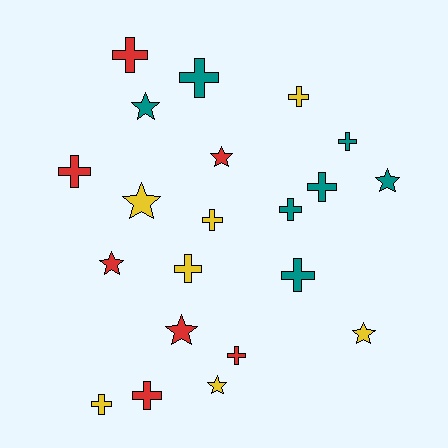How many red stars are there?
There are 3 red stars.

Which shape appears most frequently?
Cross, with 13 objects.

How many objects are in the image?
There are 21 objects.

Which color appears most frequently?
Red, with 7 objects.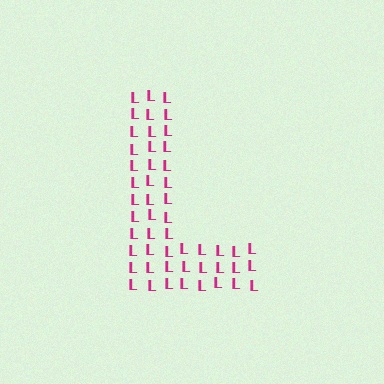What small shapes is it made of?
It is made of small letter L's.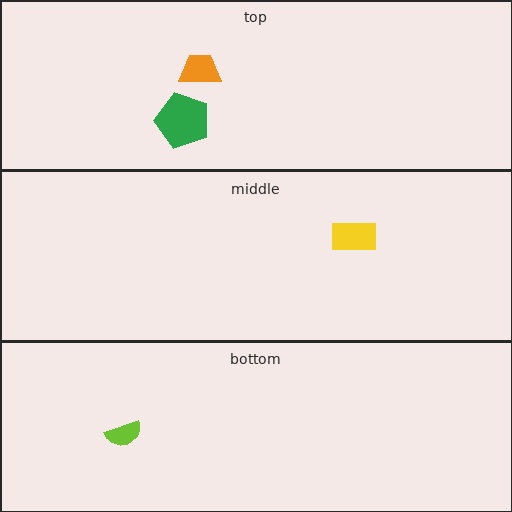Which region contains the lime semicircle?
The bottom region.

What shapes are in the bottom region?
The lime semicircle.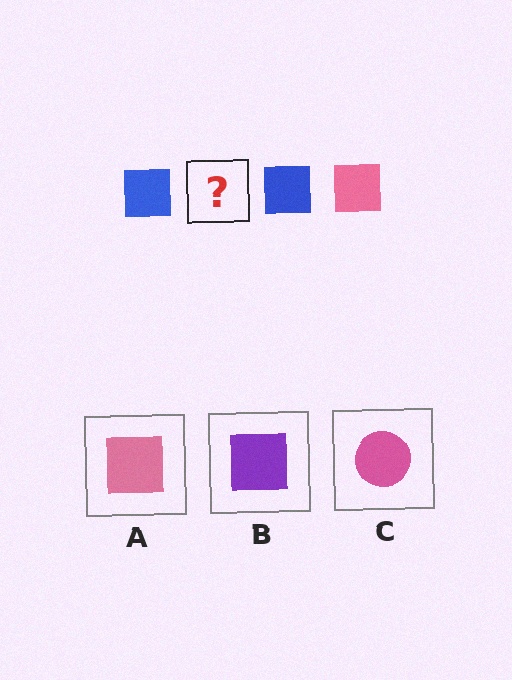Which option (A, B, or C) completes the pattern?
A.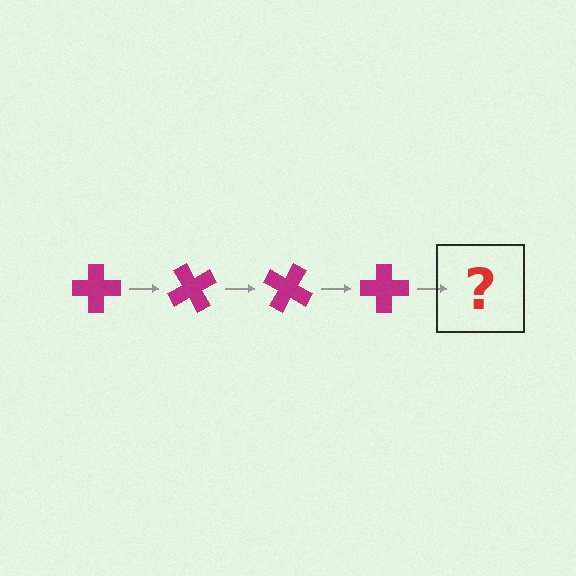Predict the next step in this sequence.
The next step is a magenta cross rotated 240 degrees.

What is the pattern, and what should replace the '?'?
The pattern is that the cross rotates 60 degrees each step. The '?' should be a magenta cross rotated 240 degrees.